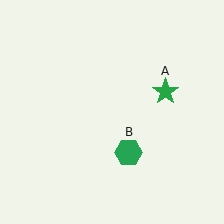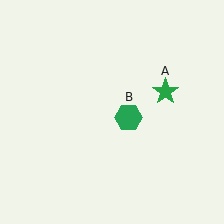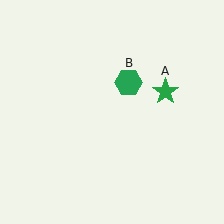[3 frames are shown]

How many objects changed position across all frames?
1 object changed position: green hexagon (object B).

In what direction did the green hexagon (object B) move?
The green hexagon (object B) moved up.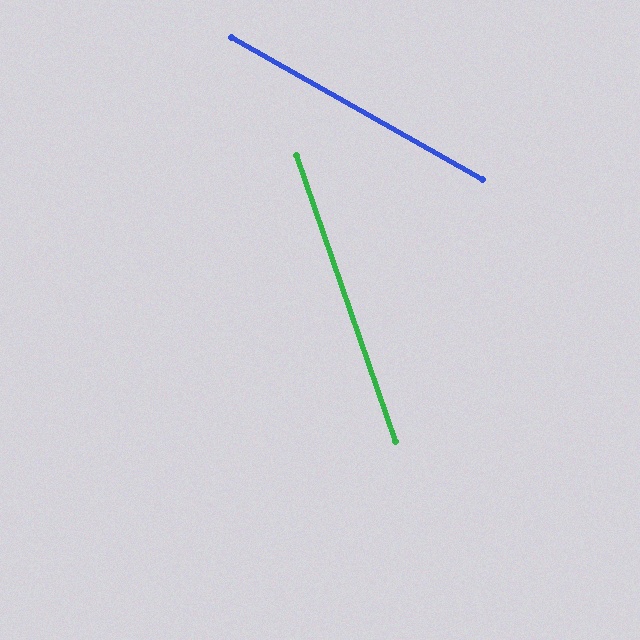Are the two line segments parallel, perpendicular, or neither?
Neither parallel nor perpendicular — they differ by about 41°.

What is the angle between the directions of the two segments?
Approximately 41 degrees.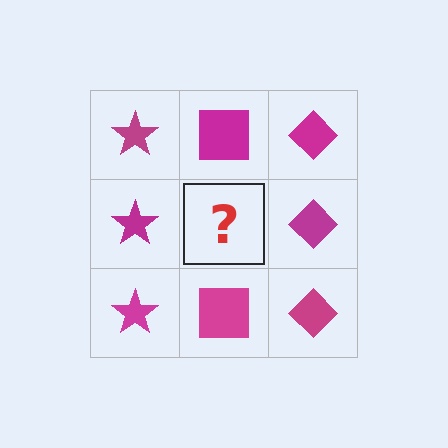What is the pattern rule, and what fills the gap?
The rule is that each column has a consistent shape. The gap should be filled with a magenta square.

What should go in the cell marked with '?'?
The missing cell should contain a magenta square.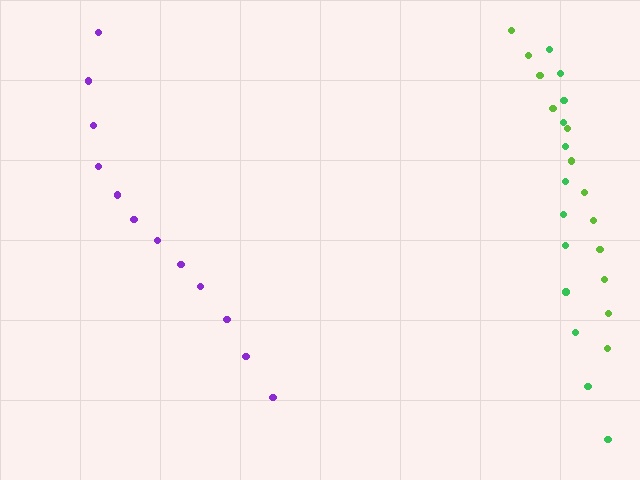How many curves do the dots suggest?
There are 3 distinct paths.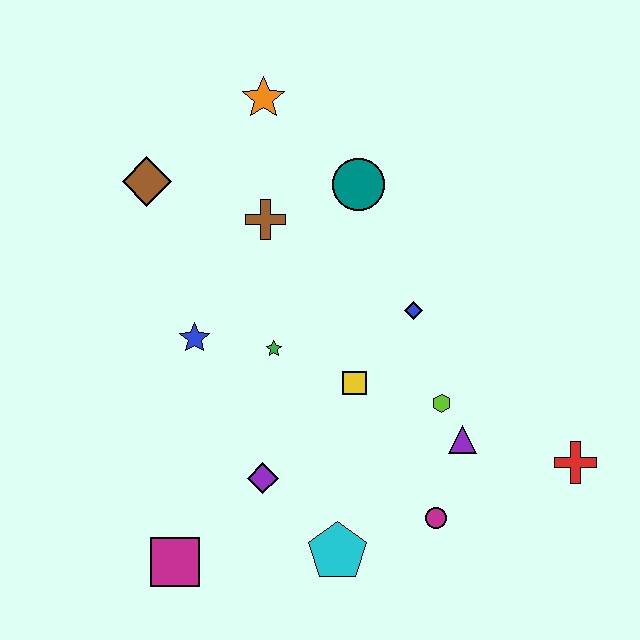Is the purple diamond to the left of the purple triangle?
Yes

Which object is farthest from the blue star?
The red cross is farthest from the blue star.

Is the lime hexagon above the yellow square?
No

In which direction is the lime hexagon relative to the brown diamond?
The lime hexagon is to the right of the brown diamond.